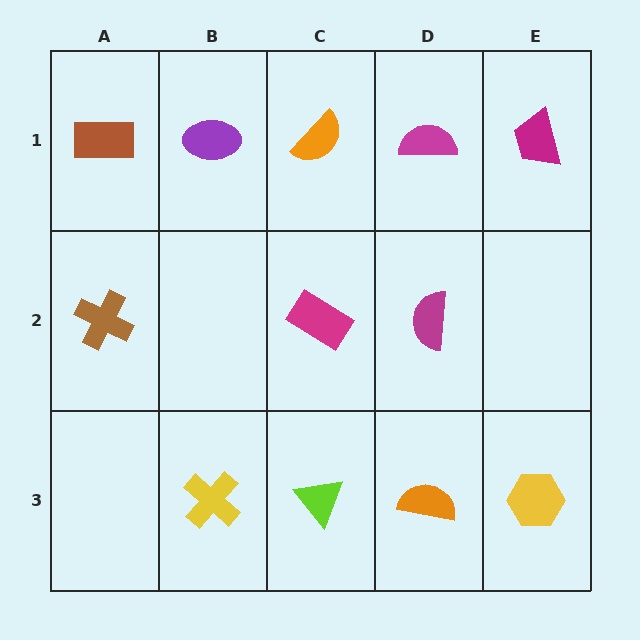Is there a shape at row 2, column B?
No, that cell is empty.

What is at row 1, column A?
A brown rectangle.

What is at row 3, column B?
A yellow cross.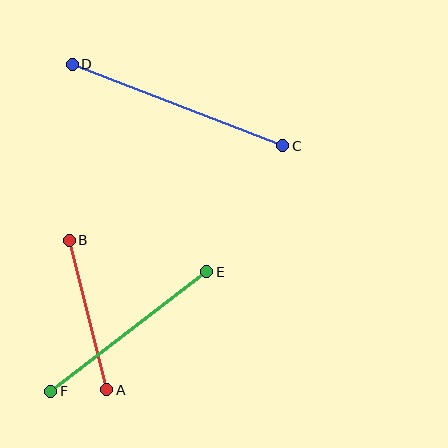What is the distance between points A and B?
The distance is approximately 154 pixels.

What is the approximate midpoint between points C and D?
The midpoint is at approximately (178, 105) pixels.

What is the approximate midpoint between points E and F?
The midpoint is at approximately (129, 332) pixels.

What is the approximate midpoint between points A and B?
The midpoint is at approximately (88, 315) pixels.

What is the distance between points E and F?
The distance is approximately 196 pixels.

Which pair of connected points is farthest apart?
Points C and D are farthest apart.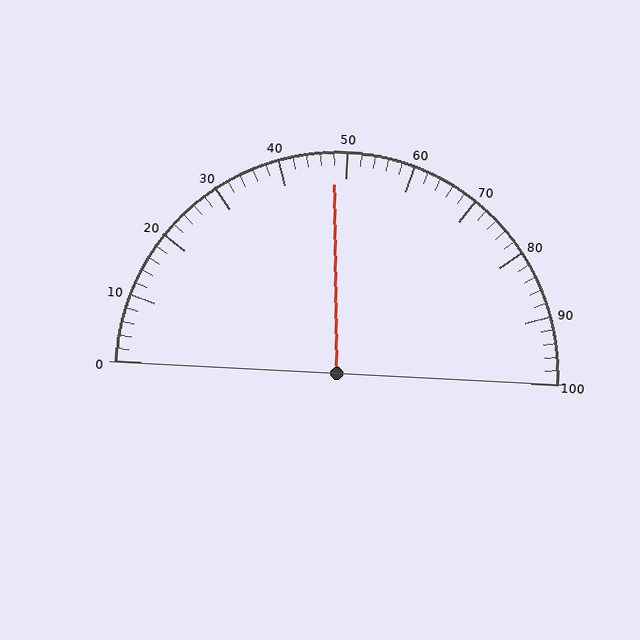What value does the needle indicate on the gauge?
The needle indicates approximately 48.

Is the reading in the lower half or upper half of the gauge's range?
The reading is in the lower half of the range (0 to 100).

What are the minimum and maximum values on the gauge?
The gauge ranges from 0 to 100.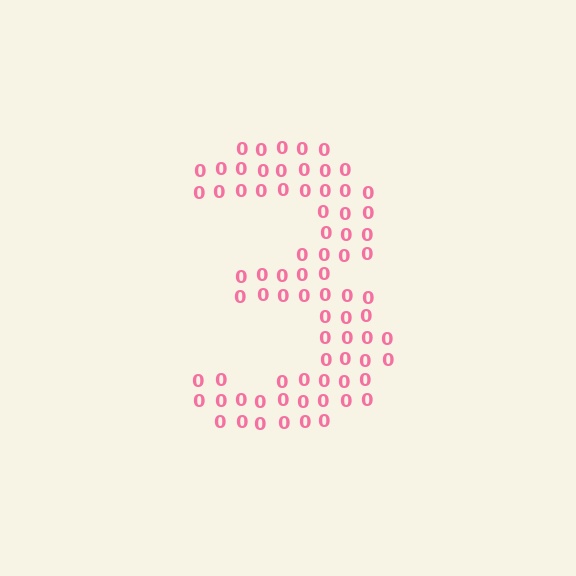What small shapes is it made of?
It is made of small digit 0's.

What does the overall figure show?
The overall figure shows the digit 3.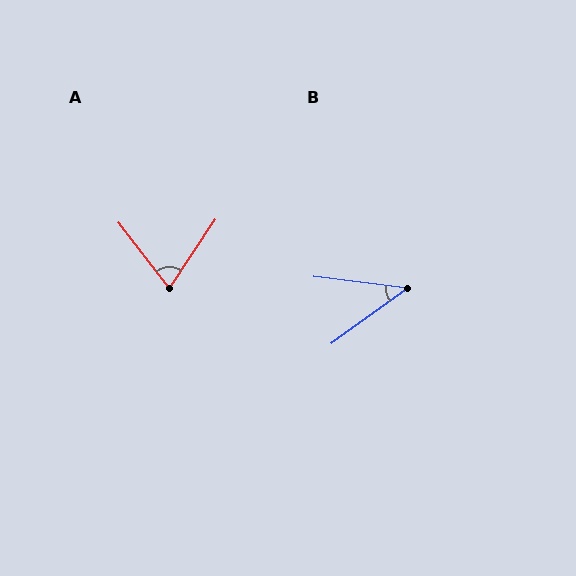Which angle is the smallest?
B, at approximately 43 degrees.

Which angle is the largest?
A, at approximately 71 degrees.